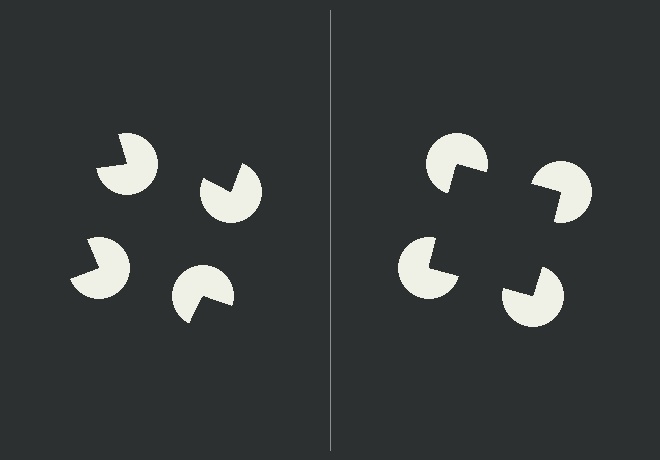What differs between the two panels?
The pac-man discs are positioned identically on both sides; only the wedge orientations differ. On the right they align to a square; on the left they are misaligned.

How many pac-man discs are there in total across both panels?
8 — 4 on each side.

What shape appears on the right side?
An illusory square.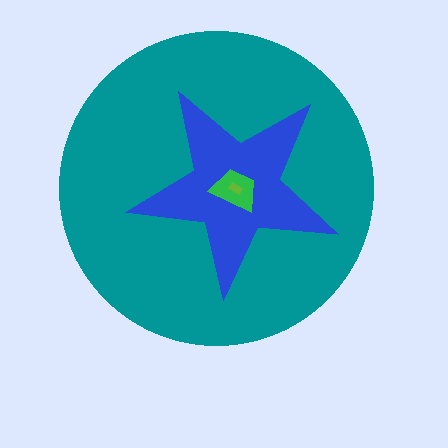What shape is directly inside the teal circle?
The blue star.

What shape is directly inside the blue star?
The green trapezoid.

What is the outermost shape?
The teal circle.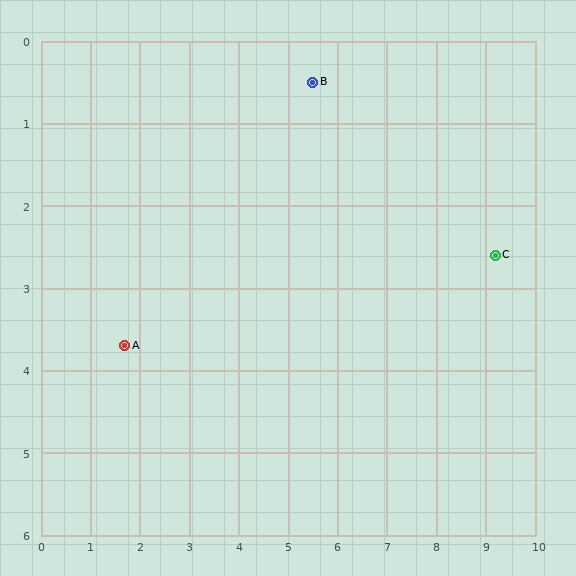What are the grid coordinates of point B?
Point B is at approximately (5.5, 0.5).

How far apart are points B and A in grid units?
Points B and A are about 5.0 grid units apart.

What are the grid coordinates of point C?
Point C is at approximately (9.2, 2.6).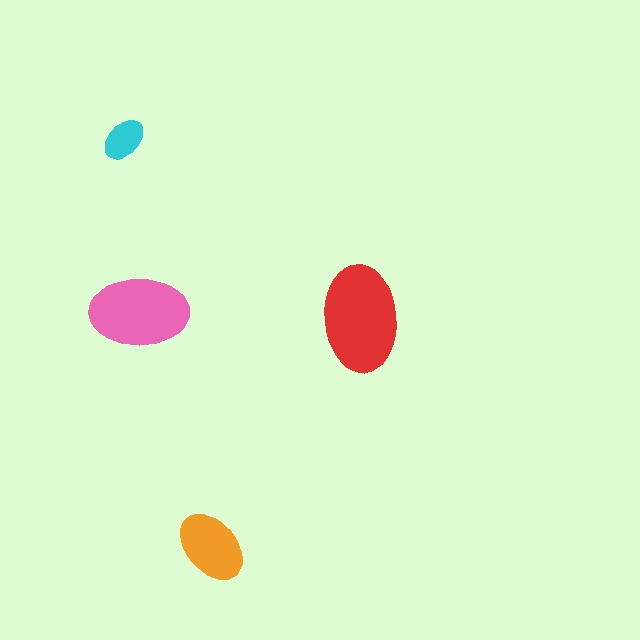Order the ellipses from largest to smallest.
the red one, the pink one, the orange one, the cyan one.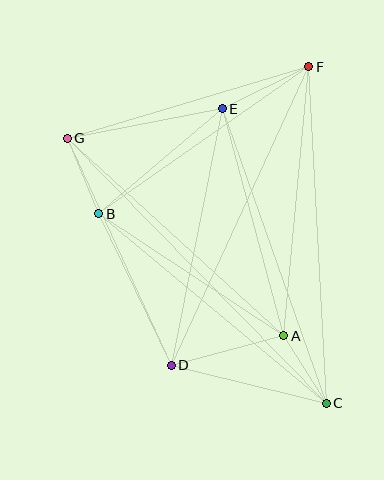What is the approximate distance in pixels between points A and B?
The distance between A and B is approximately 222 pixels.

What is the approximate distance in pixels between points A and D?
The distance between A and D is approximately 116 pixels.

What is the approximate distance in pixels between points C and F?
The distance between C and F is approximately 337 pixels.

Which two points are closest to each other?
Points A and C are closest to each other.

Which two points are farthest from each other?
Points C and G are farthest from each other.